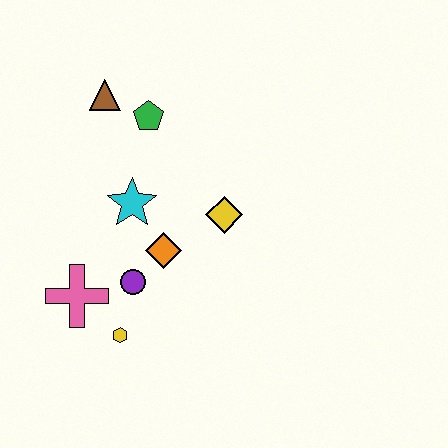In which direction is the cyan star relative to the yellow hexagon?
The cyan star is above the yellow hexagon.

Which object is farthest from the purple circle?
The brown triangle is farthest from the purple circle.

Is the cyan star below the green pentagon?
Yes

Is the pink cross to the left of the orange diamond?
Yes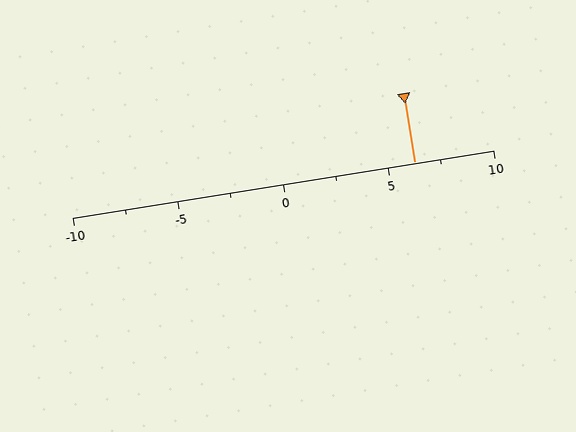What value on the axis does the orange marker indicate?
The marker indicates approximately 6.2.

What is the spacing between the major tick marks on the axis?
The major ticks are spaced 5 apart.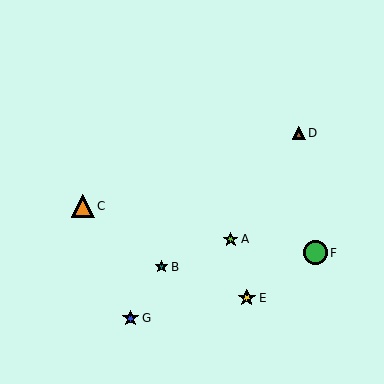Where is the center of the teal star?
The center of the teal star is at (161, 267).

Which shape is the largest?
The green circle (labeled F) is the largest.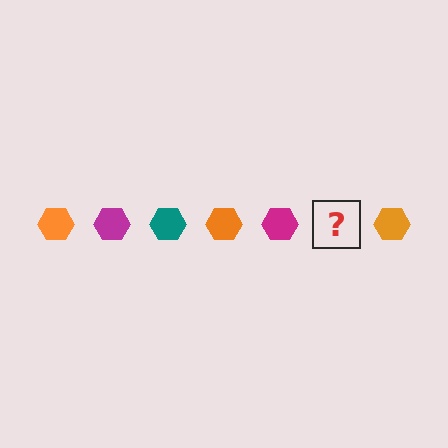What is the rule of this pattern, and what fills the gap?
The rule is that the pattern cycles through orange, magenta, teal hexagons. The gap should be filled with a teal hexagon.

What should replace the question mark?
The question mark should be replaced with a teal hexagon.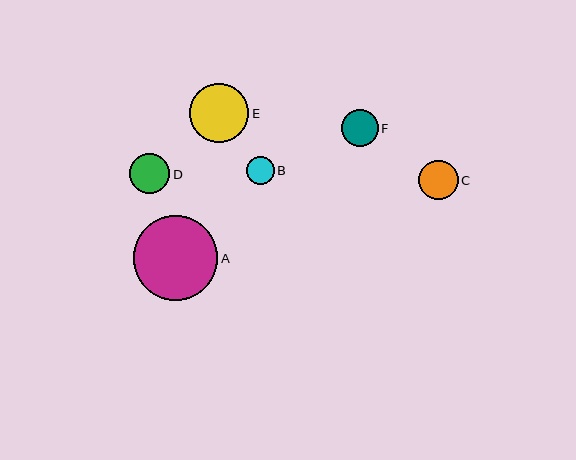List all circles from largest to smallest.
From largest to smallest: A, E, D, C, F, B.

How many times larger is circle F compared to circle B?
Circle F is approximately 1.3 times the size of circle B.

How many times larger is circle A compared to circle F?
Circle A is approximately 2.3 times the size of circle F.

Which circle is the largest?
Circle A is the largest with a size of approximately 85 pixels.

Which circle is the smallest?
Circle B is the smallest with a size of approximately 28 pixels.